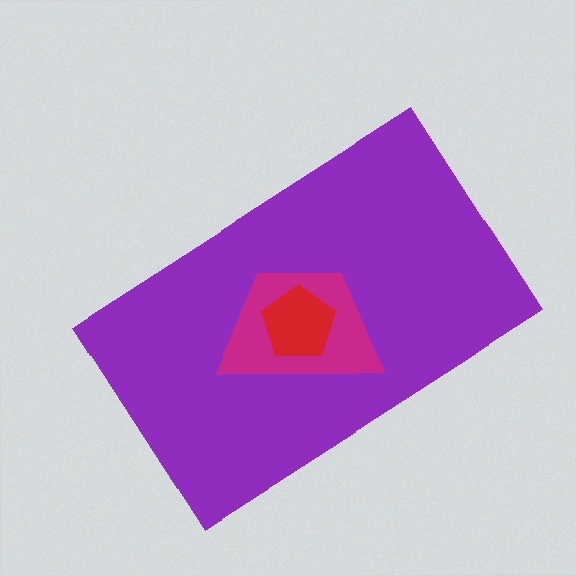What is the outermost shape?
The purple rectangle.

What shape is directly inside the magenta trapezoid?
The red pentagon.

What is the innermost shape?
The red pentagon.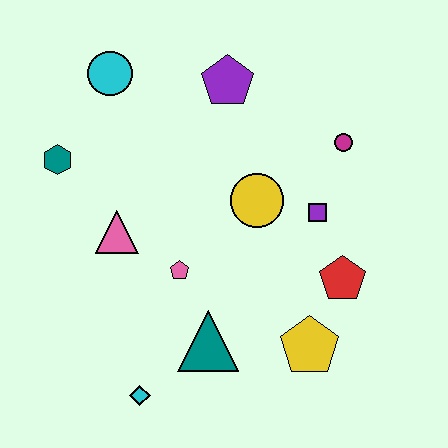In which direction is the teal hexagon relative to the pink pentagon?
The teal hexagon is to the left of the pink pentagon.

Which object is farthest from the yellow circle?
The cyan diamond is farthest from the yellow circle.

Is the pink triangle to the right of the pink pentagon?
No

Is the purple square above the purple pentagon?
No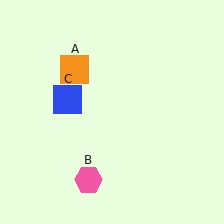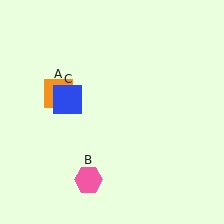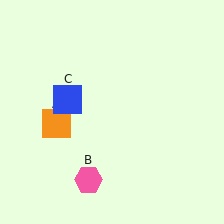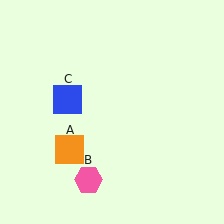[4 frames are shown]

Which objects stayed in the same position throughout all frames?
Pink hexagon (object B) and blue square (object C) remained stationary.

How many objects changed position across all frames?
1 object changed position: orange square (object A).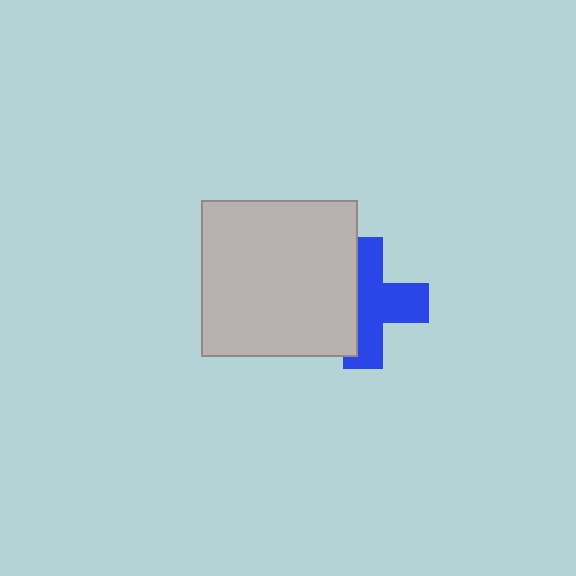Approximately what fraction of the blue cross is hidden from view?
Roughly 39% of the blue cross is hidden behind the light gray square.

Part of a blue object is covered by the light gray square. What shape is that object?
It is a cross.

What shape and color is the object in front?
The object in front is a light gray square.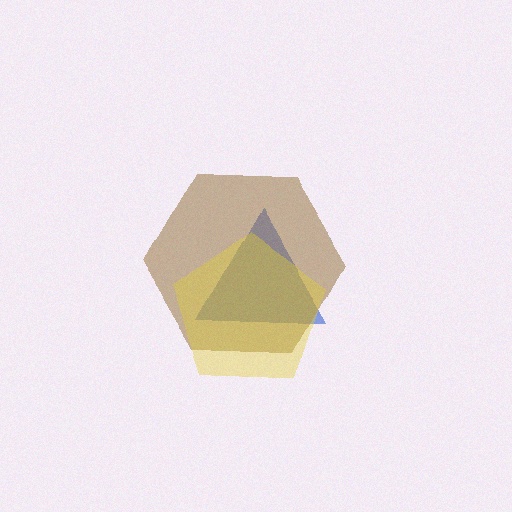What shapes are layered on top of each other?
The layered shapes are: a blue triangle, a brown hexagon, a yellow pentagon.